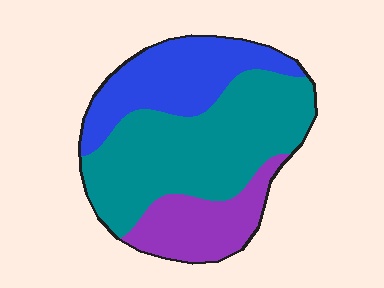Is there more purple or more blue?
Blue.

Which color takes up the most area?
Teal, at roughly 50%.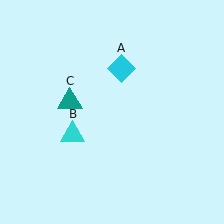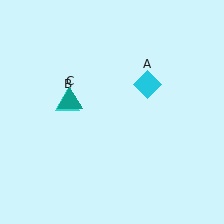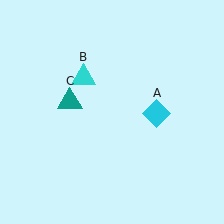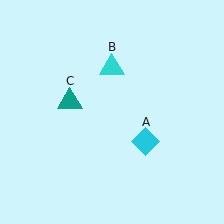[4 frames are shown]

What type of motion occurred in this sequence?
The cyan diamond (object A), cyan triangle (object B) rotated clockwise around the center of the scene.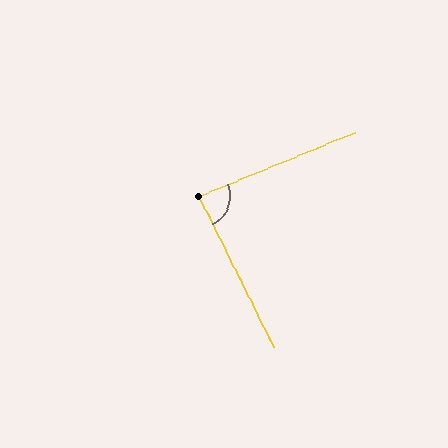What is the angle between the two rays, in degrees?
Approximately 86 degrees.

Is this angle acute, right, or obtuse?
It is approximately a right angle.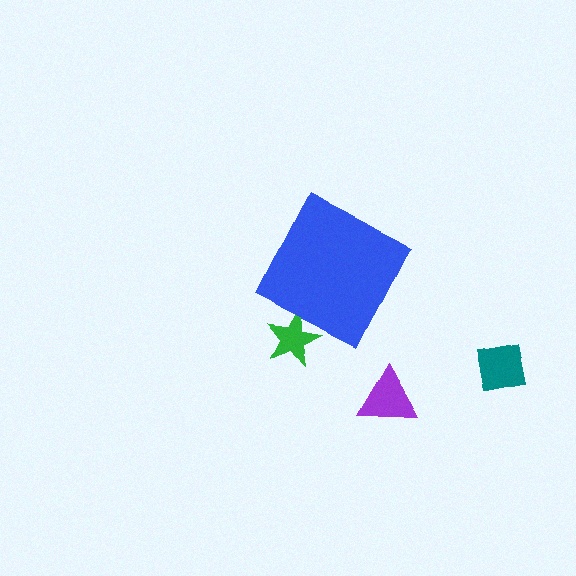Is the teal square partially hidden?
No, the teal square is fully visible.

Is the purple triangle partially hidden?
No, the purple triangle is fully visible.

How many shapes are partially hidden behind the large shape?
1 shape is partially hidden.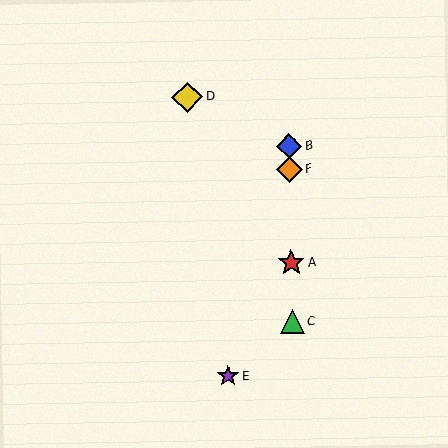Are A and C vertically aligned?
Yes, both are at x≈291.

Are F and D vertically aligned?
No, F is at x≈289 and D is at x≈187.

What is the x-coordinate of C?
Object C is at x≈292.